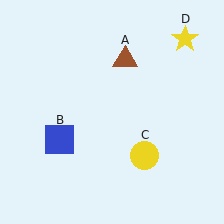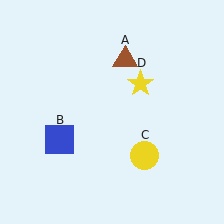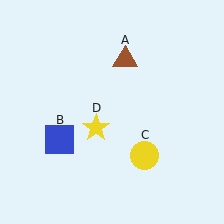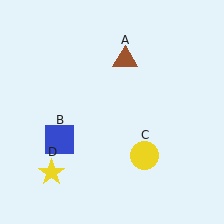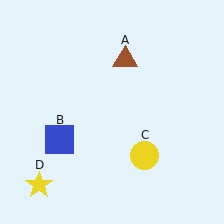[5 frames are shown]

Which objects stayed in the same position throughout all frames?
Brown triangle (object A) and blue square (object B) and yellow circle (object C) remained stationary.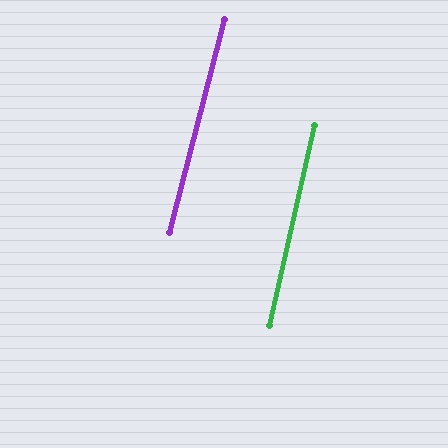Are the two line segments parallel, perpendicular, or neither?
Parallel — their directions differ by only 1.9°.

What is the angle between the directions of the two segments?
Approximately 2 degrees.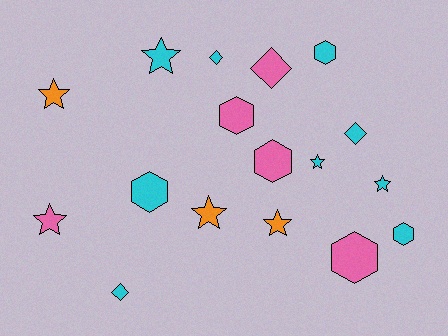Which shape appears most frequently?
Star, with 7 objects.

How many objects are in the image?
There are 17 objects.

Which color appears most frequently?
Cyan, with 9 objects.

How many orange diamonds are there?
There are no orange diamonds.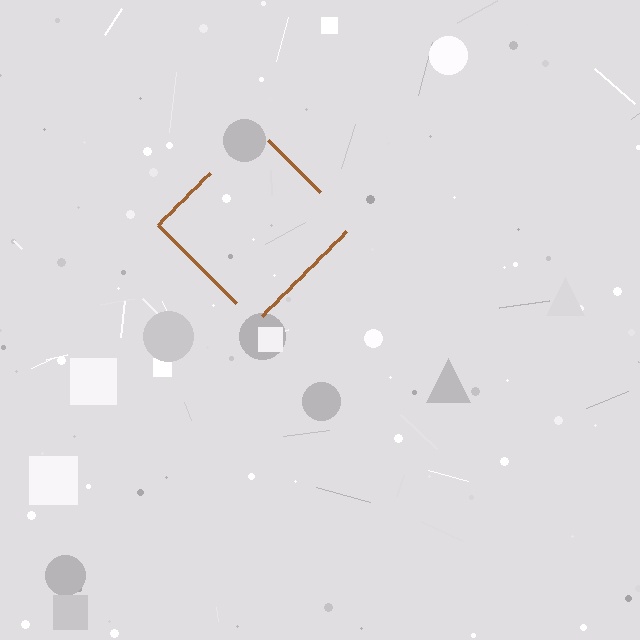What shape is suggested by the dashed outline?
The dashed outline suggests a diamond.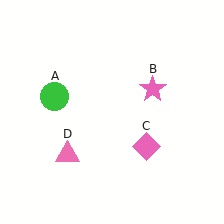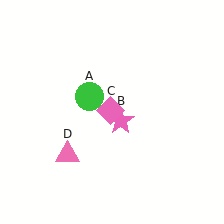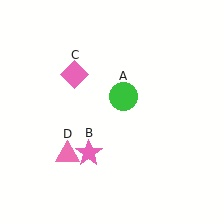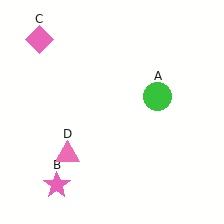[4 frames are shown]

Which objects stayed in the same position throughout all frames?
Pink triangle (object D) remained stationary.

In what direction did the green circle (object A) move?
The green circle (object A) moved right.